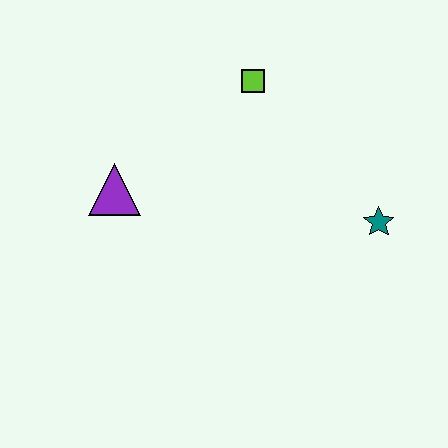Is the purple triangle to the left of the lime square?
Yes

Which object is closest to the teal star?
The lime square is closest to the teal star.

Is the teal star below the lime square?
Yes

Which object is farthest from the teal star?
The purple triangle is farthest from the teal star.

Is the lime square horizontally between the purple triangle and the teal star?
Yes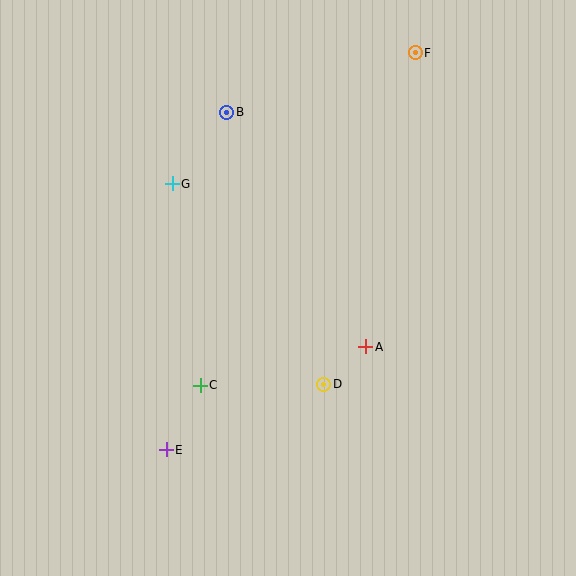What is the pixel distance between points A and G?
The distance between A and G is 253 pixels.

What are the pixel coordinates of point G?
Point G is at (172, 184).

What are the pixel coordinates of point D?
Point D is at (324, 384).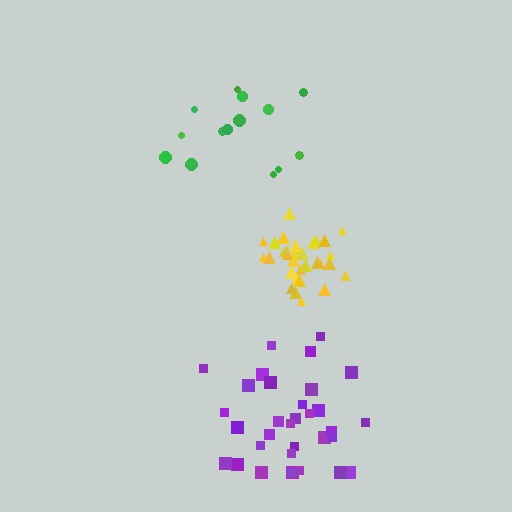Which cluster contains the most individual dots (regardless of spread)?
Yellow (33).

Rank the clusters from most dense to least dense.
yellow, purple, green.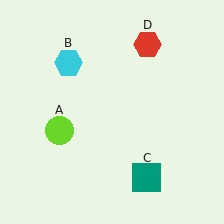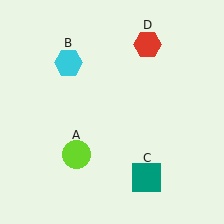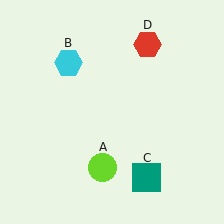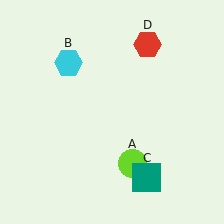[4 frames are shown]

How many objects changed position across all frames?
1 object changed position: lime circle (object A).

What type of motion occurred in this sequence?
The lime circle (object A) rotated counterclockwise around the center of the scene.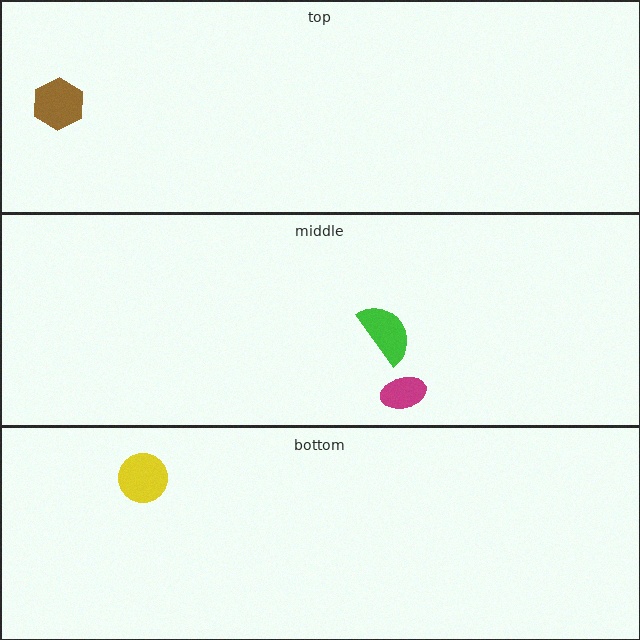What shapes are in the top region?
The brown hexagon.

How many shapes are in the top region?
1.